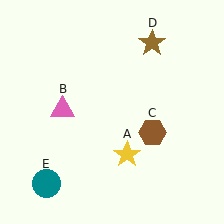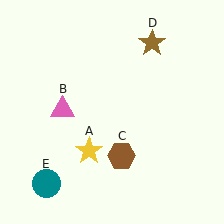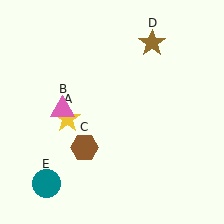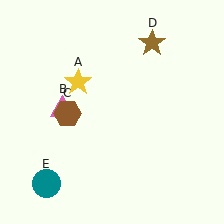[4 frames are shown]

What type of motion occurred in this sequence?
The yellow star (object A), brown hexagon (object C) rotated clockwise around the center of the scene.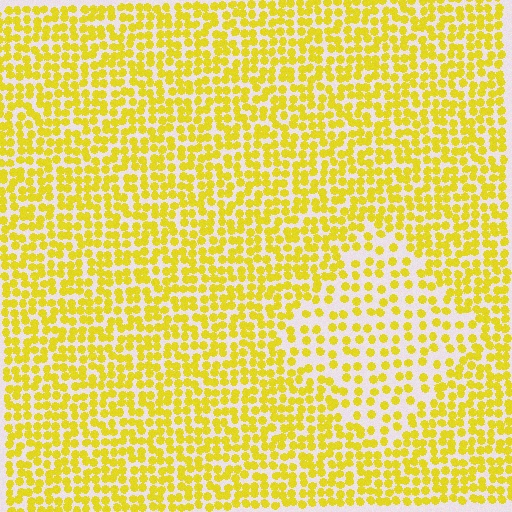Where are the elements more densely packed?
The elements are more densely packed outside the diamond boundary.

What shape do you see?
I see a diamond.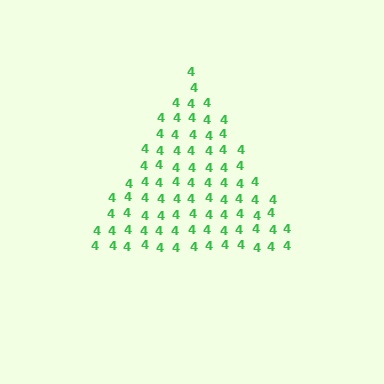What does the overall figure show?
The overall figure shows a triangle.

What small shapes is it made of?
It is made of small digit 4's.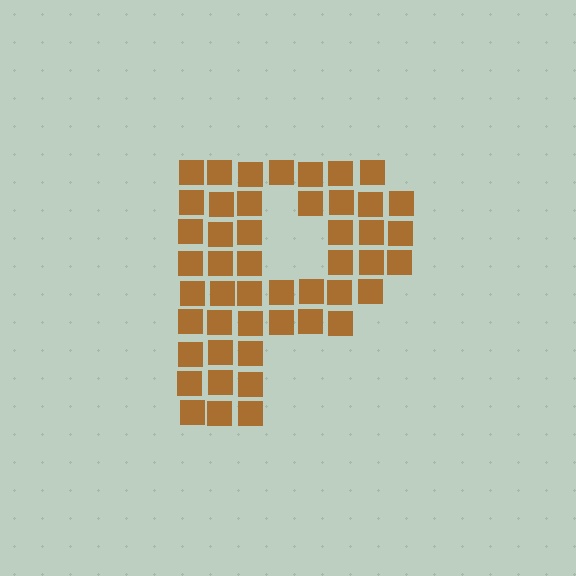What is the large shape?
The large shape is the letter P.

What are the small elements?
The small elements are squares.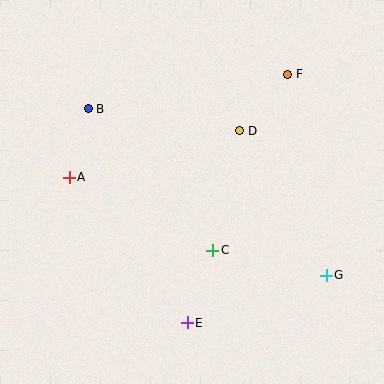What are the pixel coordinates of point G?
Point G is at (326, 275).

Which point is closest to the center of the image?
Point C at (213, 250) is closest to the center.